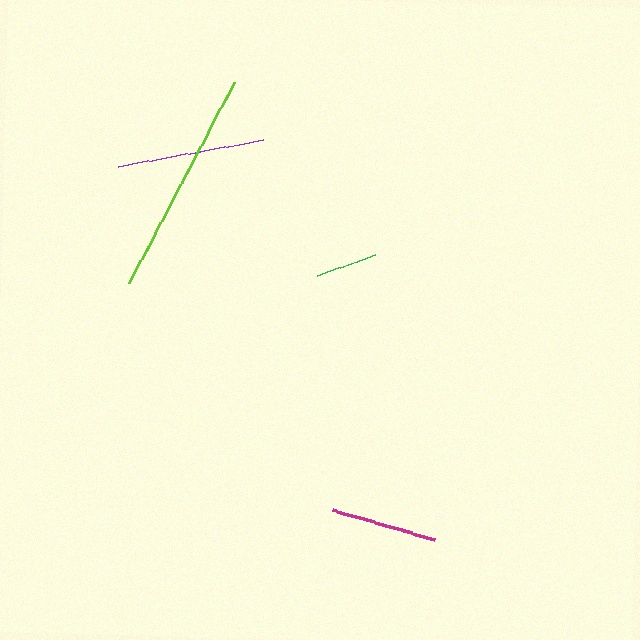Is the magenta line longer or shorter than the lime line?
The lime line is longer than the magenta line.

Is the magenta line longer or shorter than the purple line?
The purple line is longer than the magenta line.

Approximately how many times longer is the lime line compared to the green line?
The lime line is approximately 3.7 times the length of the green line.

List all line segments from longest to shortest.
From longest to shortest: lime, purple, magenta, green.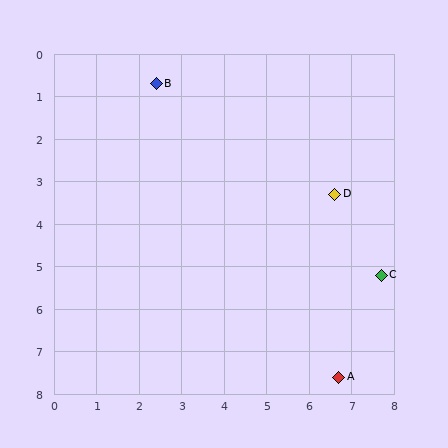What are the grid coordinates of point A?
Point A is at approximately (6.7, 7.6).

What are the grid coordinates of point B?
Point B is at approximately (2.4, 0.7).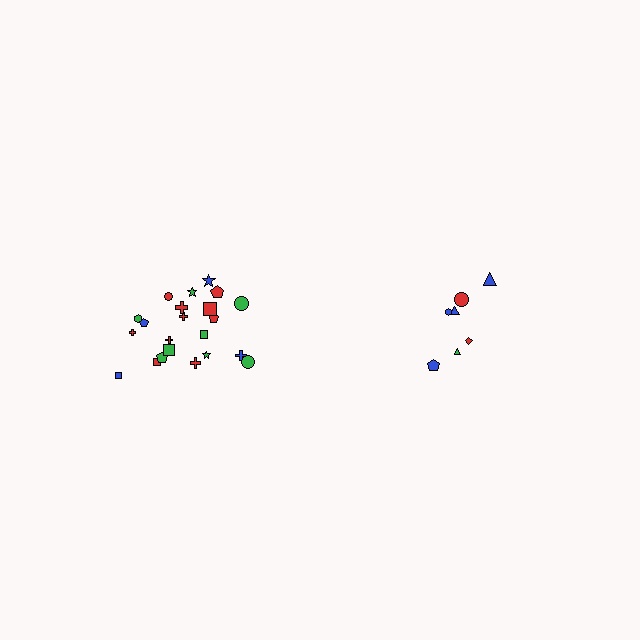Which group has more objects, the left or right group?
The left group.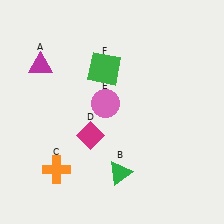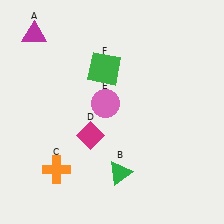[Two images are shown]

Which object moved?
The magenta triangle (A) moved up.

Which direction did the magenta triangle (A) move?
The magenta triangle (A) moved up.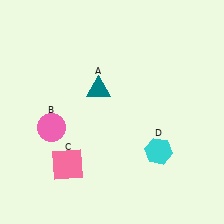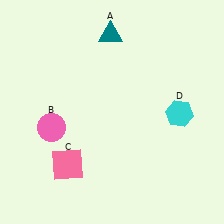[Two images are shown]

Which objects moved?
The objects that moved are: the teal triangle (A), the cyan hexagon (D).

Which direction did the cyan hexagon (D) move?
The cyan hexagon (D) moved up.